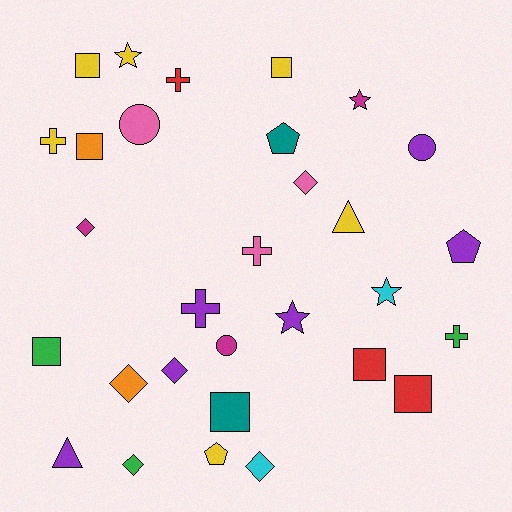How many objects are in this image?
There are 30 objects.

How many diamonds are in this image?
There are 6 diamonds.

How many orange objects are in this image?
There are 2 orange objects.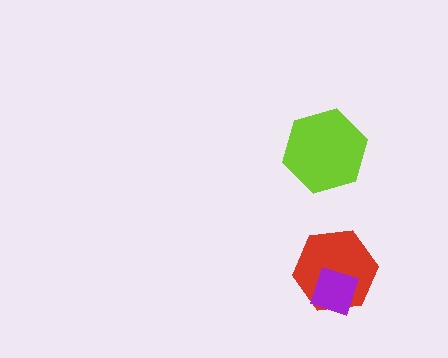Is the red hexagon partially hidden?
Yes, it is partially covered by another shape.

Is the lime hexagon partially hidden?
No, no other shape covers it.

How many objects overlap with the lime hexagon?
0 objects overlap with the lime hexagon.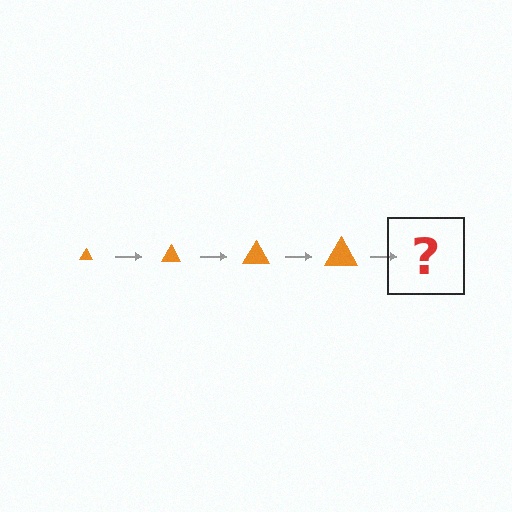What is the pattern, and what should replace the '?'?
The pattern is that the triangle gets progressively larger each step. The '?' should be an orange triangle, larger than the previous one.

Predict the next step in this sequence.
The next step is an orange triangle, larger than the previous one.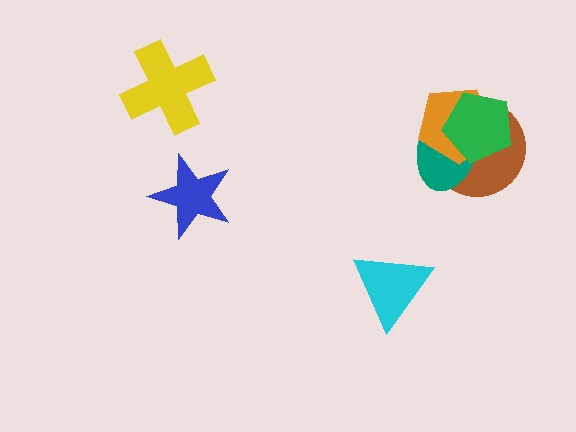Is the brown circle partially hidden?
Yes, it is partially covered by another shape.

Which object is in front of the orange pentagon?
The green pentagon is in front of the orange pentagon.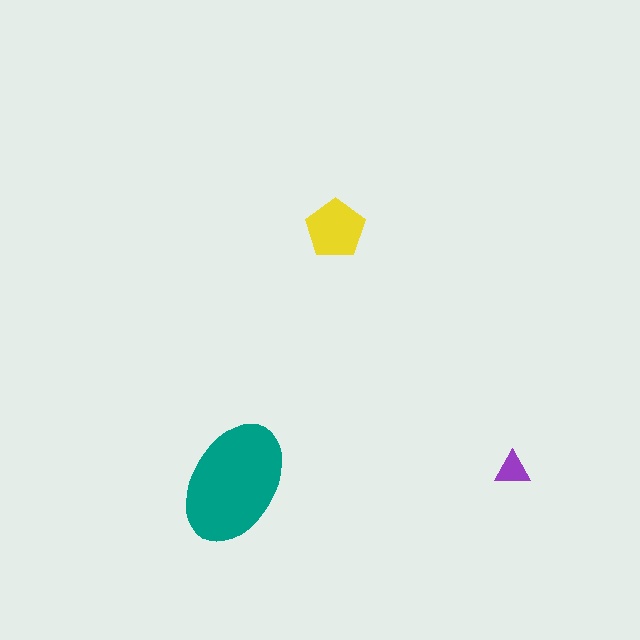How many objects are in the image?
There are 3 objects in the image.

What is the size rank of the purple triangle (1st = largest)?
3rd.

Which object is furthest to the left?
The teal ellipse is leftmost.